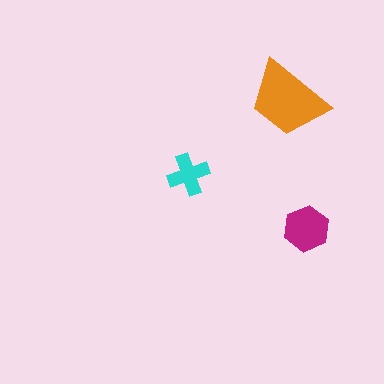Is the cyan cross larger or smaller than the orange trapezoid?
Smaller.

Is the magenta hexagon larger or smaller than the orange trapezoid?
Smaller.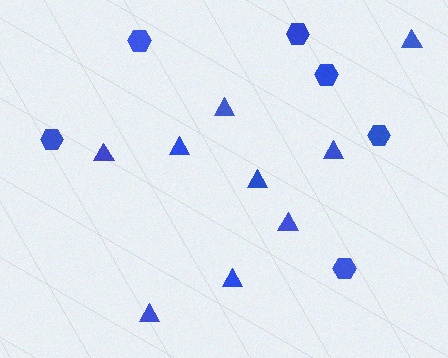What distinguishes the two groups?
There are 2 groups: one group of triangles (9) and one group of hexagons (6).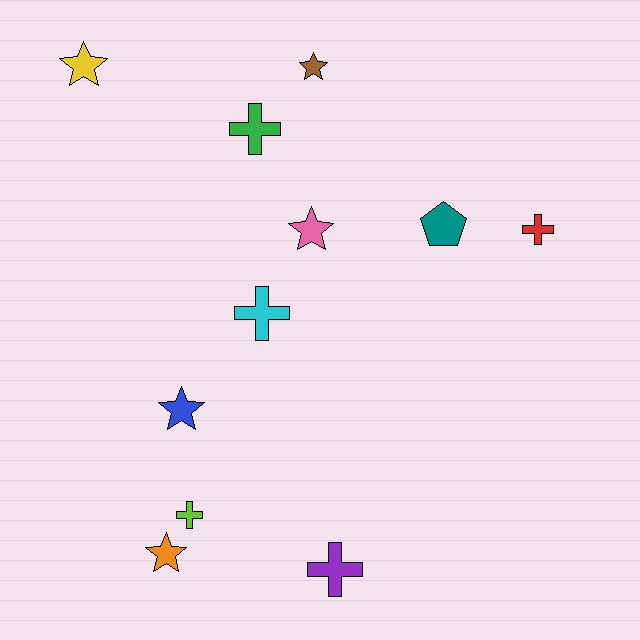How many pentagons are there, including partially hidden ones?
There is 1 pentagon.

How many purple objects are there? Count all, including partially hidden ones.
There is 1 purple object.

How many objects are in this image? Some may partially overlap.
There are 11 objects.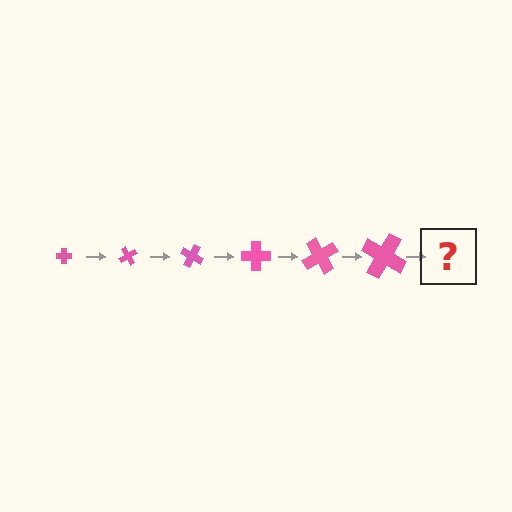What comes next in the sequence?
The next element should be a cross, larger than the previous one and rotated 360 degrees from the start.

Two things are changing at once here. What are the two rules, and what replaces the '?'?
The two rules are that the cross grows larger each step and it rotates 60 degrees each step. The '?' should be a cross, larger than the previous one and rotated 360 degrees from the start.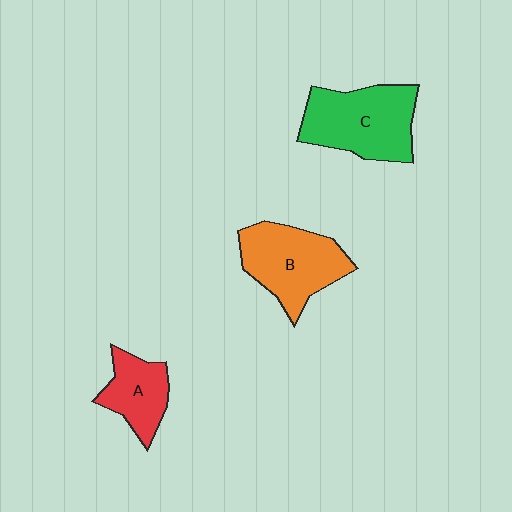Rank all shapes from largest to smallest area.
From largest to smallest: C (green), B (orange), A (red).